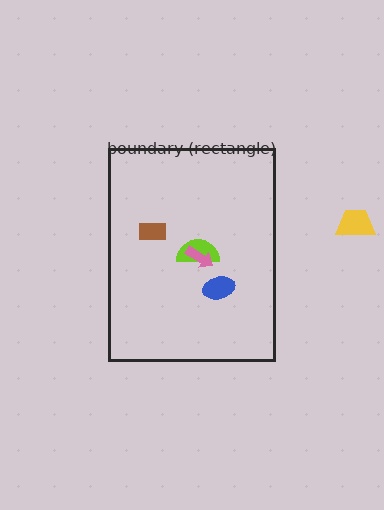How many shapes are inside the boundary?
4 inside, 1 outside.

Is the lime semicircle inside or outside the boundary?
Inside.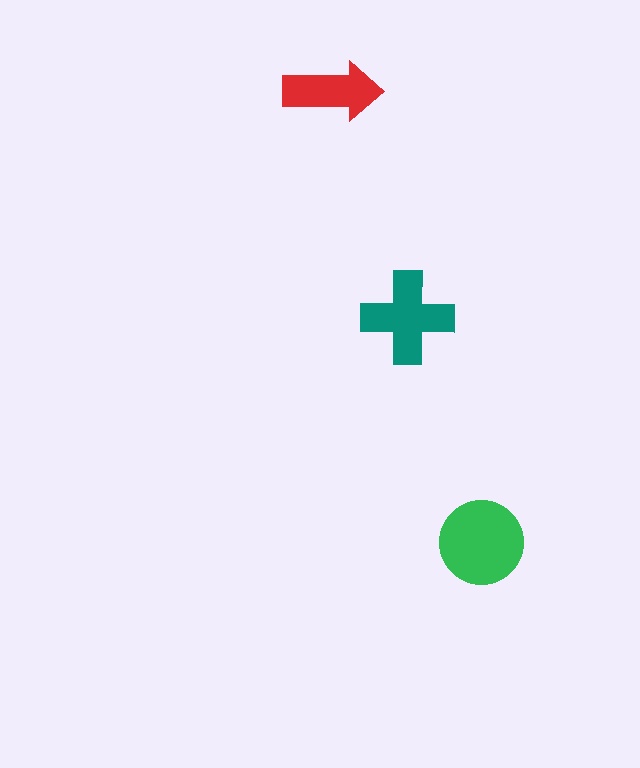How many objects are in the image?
There are 3 objects in the image.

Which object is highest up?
The red arrow is topmost.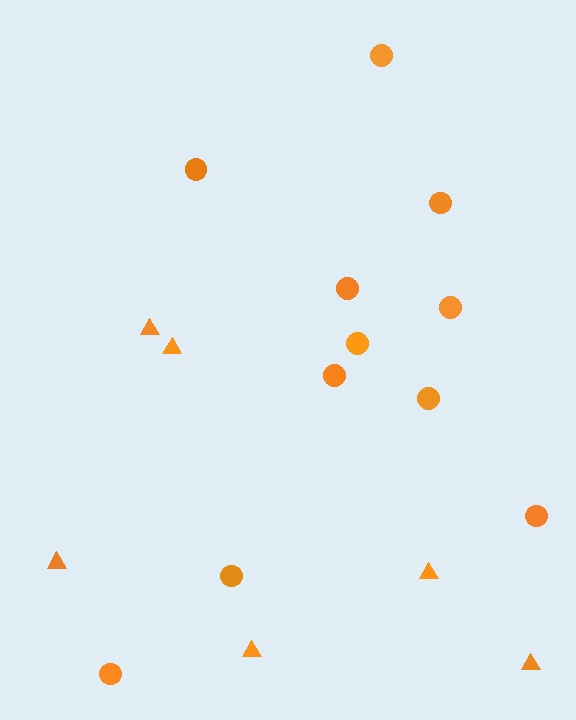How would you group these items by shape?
There are 2 groups: one group of circles (11) and one group of triangles (6).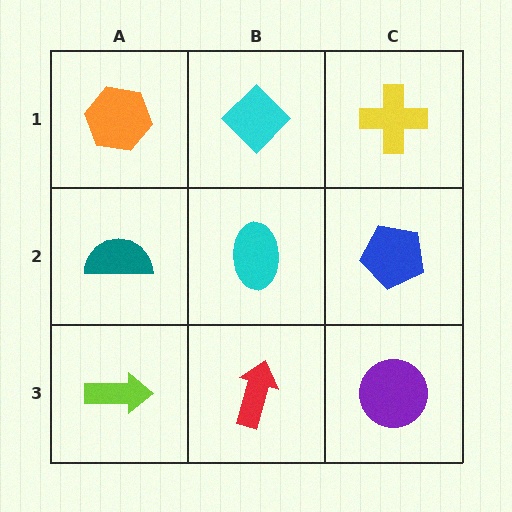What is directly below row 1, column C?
A blue pentagon.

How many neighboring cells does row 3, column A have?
2.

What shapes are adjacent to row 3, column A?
A teal semicircle (row 2, column A), a red arrow (row 3, column B).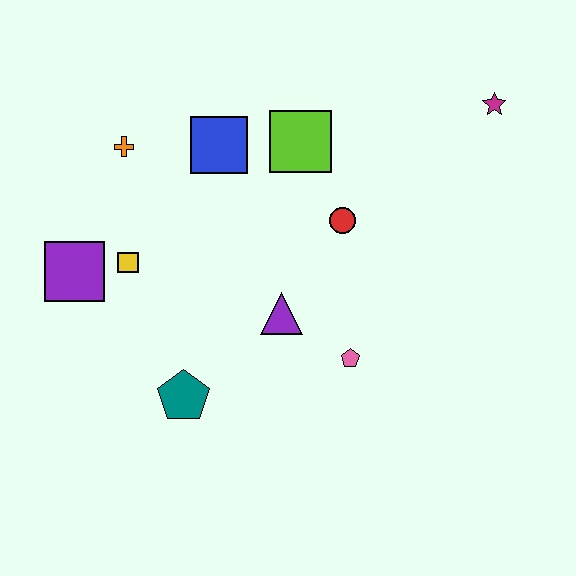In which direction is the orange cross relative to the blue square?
The orange cross is to the left of the blue square.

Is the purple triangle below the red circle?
Yes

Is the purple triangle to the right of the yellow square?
Yes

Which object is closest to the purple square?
The yellow square is closest to the purple square.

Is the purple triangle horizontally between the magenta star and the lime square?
No